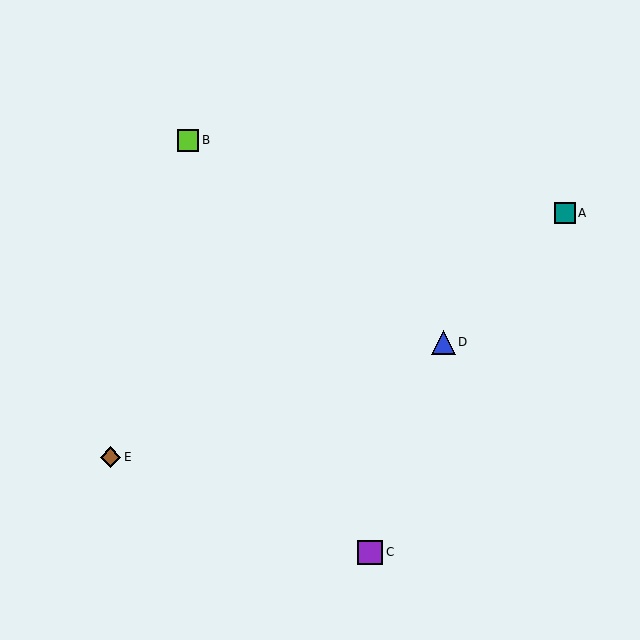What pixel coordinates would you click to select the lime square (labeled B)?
Click at (188, 140) to select the lime square B.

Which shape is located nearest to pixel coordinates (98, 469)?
The brown diamond (labeled E) at (110, 457) is nearest to that location.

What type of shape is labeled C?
Shape C is a purple square.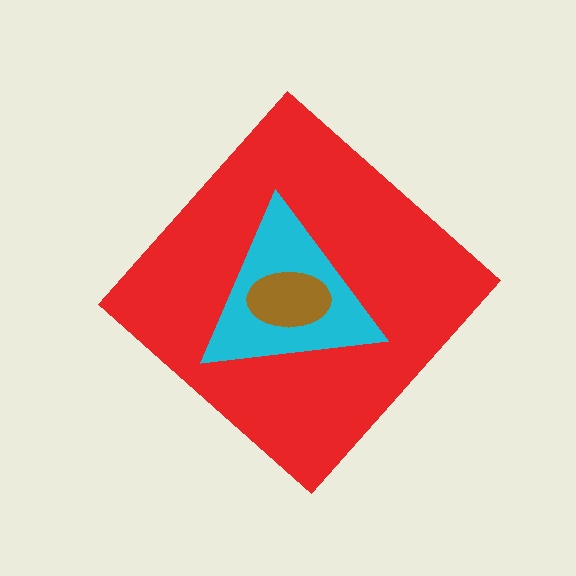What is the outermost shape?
The red diamond.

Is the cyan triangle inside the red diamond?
Yes.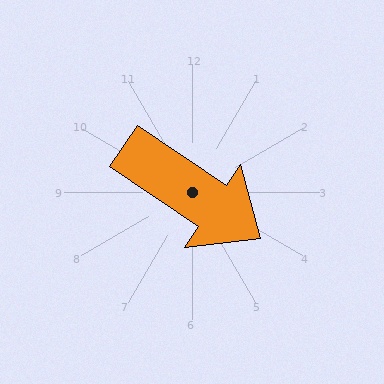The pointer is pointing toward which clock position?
Roughly 4 o'clock.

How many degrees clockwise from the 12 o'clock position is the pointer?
Approximately 124 degrees.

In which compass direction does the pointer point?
Southeast.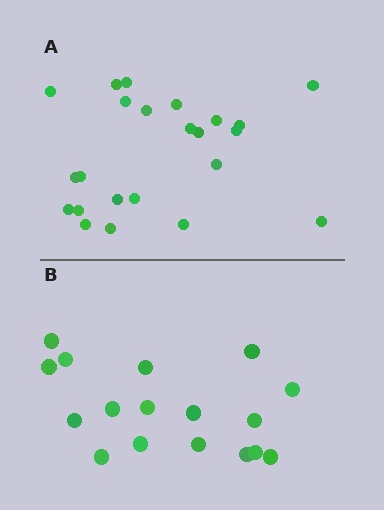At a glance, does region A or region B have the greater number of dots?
Region A (the top region) has more dots.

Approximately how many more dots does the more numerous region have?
Region A has about 6 more dots than region B.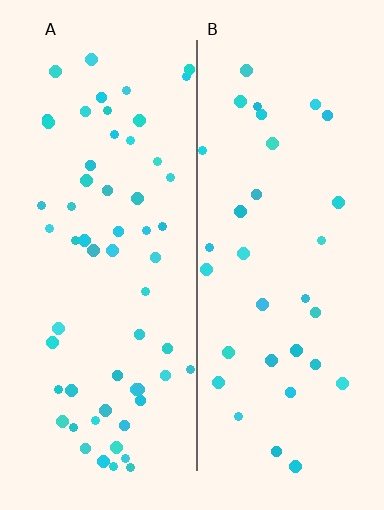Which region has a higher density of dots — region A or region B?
A (the left).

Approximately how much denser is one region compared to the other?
Approximately 1.7× — region A over region B.